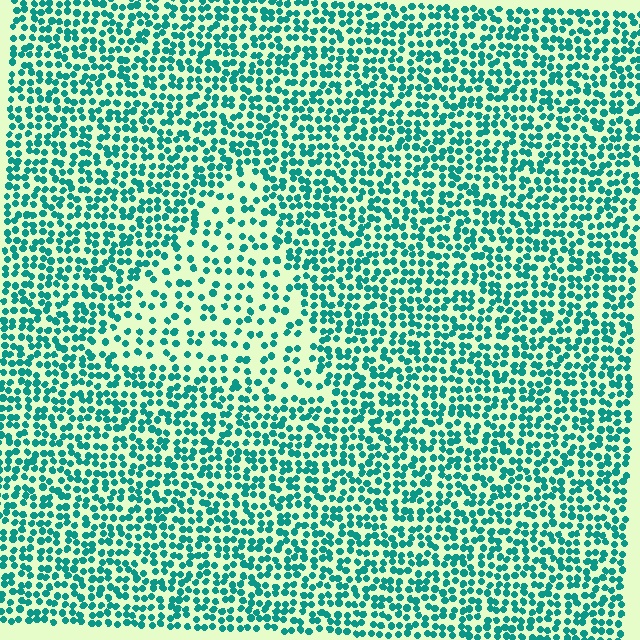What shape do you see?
I see a triangle.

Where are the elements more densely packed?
The elements are more densely packed outside the triangle boundary.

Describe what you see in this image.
The image contains small teal elements arranged at two different densities. A triangle-shaped region is visible where the elements are less densely packed than the surrounding area.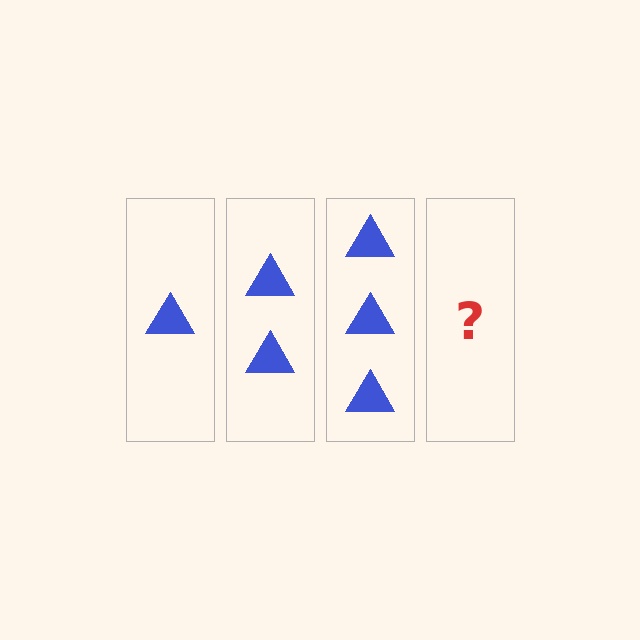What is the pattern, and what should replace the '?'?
The pattern is that each step adds one more triangle. The '?' should be 4 triangles.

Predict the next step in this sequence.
The next step is 4 triangles.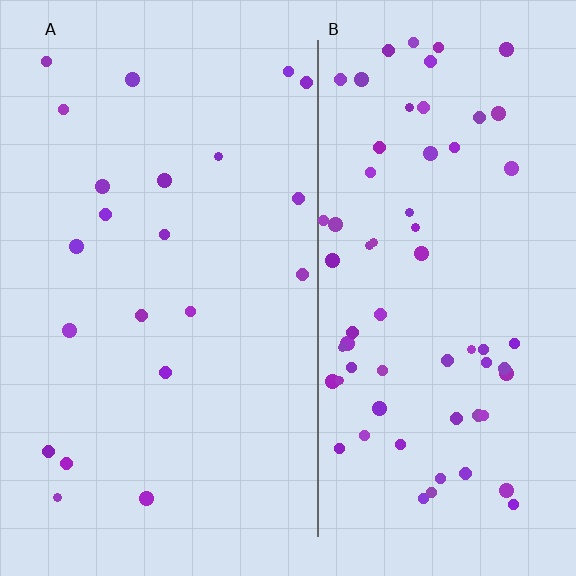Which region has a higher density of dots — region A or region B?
B (the right).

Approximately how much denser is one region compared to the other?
Approximately 3.2× — region B over region A.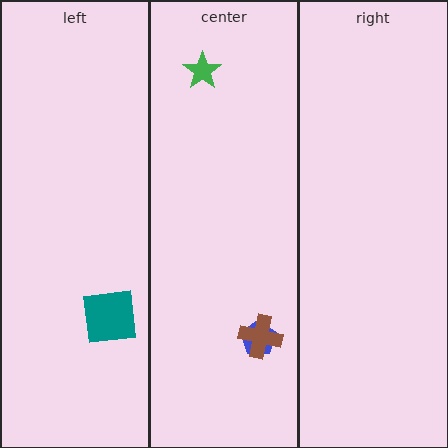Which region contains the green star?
The center region.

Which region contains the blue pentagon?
The center region.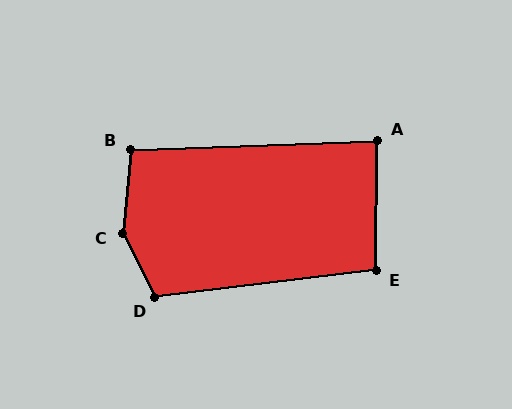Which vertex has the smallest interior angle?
A, at approximately 87 degrees.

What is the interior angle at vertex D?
Approximately 111 degrees (obtuse).